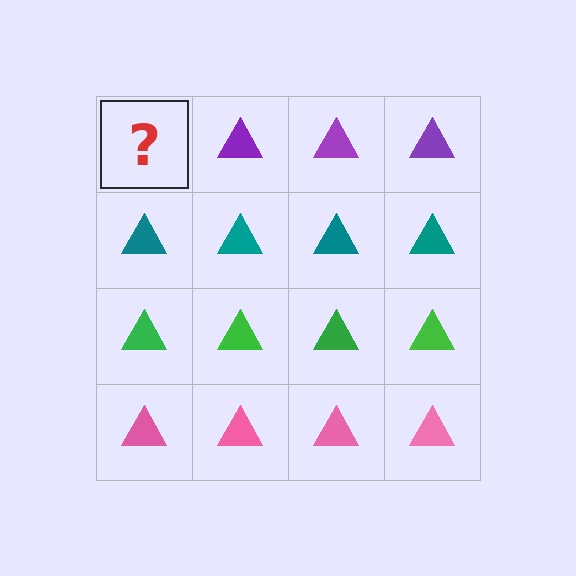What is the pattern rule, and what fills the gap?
The rule is that each row has a consistent color. The gap should be filled with a purple triangle.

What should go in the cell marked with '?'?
The missing cell should contain a purple triangle.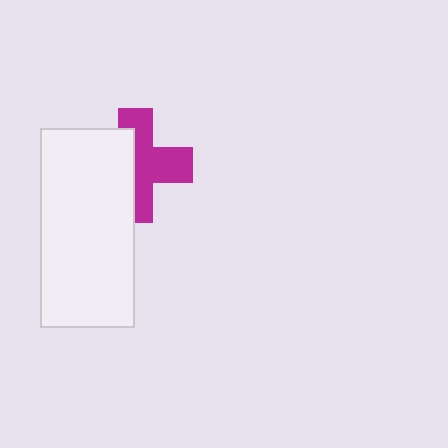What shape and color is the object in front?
The object in front is a white rectangle.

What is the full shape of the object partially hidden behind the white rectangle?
The partially hidden object is a magenta cross.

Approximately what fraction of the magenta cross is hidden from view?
Roughly 45% of the magenta cross is hidden behind the white rectangle.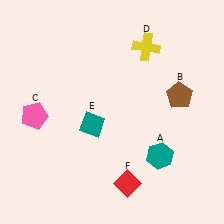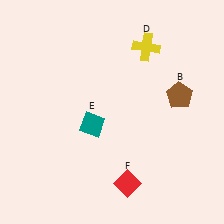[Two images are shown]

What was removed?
The teal hexagon (A), the pink pentagon (C) were removed in Image 2.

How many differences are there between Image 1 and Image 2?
There are 2 differences between the two images.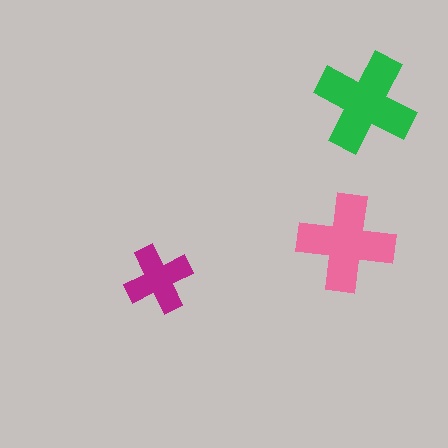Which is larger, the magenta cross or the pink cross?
The pink one.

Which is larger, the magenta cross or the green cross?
The green one.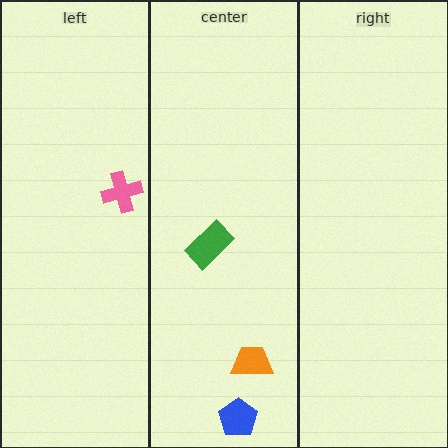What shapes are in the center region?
The orange trapezoid, the blue pentagon, the green rectangle.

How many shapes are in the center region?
3.